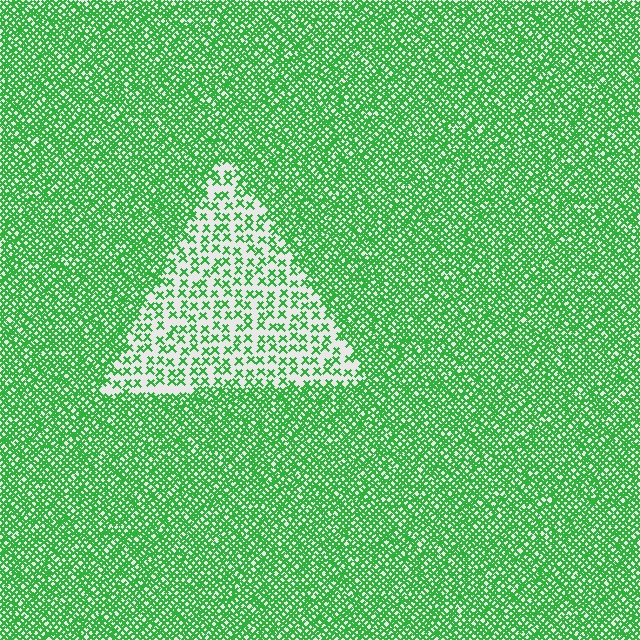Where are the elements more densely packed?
The elements are more densely packed outside the triangle boundary.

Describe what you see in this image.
The image contains small green elements arranged at two different densities. A triangle-shaped region is visible where the elements are less densely packed than the surrounding area.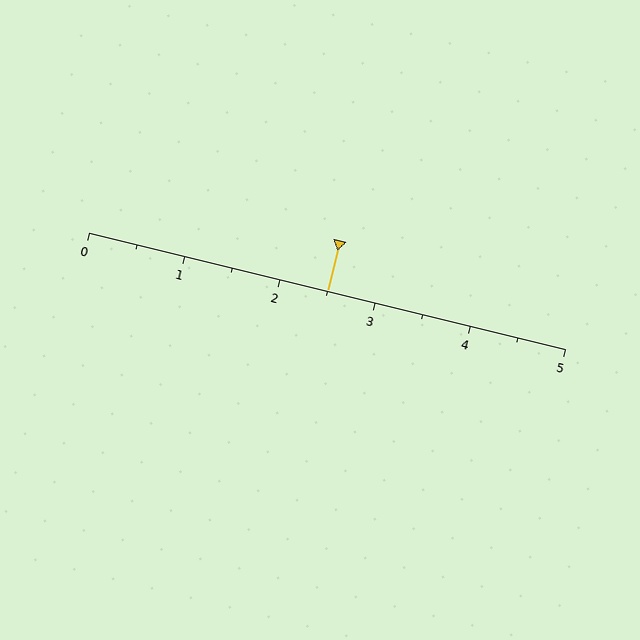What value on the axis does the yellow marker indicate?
The marker indicates approximately 2.5.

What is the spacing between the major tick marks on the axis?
The major ticks are spaced 1 apart.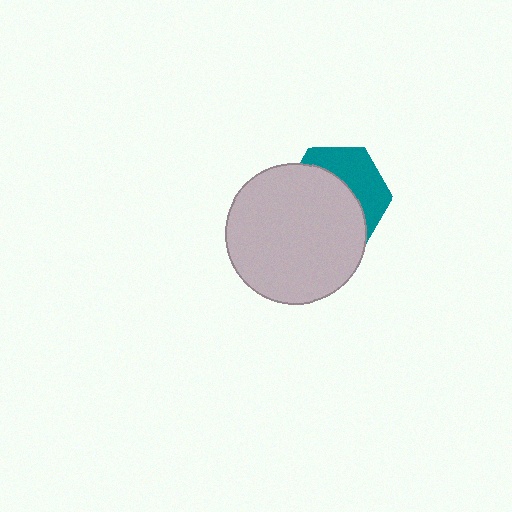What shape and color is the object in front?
The object in front is a light gray circle.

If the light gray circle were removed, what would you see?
You would see the complete teal hexagon.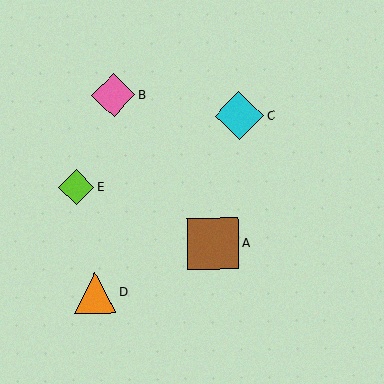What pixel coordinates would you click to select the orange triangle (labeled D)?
Click at (95, 293) to select the orange triangle D.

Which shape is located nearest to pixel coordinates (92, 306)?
The orange triangle (labeled D) at (95, 293) is nearest to that location.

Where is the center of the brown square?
The center of the brown square is at (213, 244).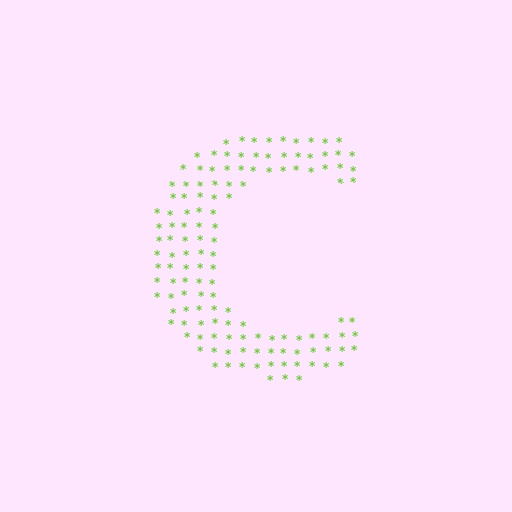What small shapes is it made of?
It is made of small asterisks.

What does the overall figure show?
The overall figure shows the letter C.